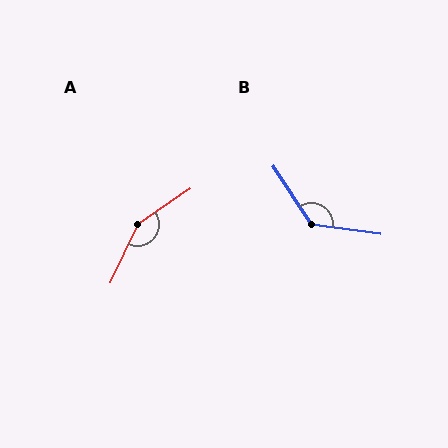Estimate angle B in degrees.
Approximately 131 degrees.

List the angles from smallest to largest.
B (131°), A (150°).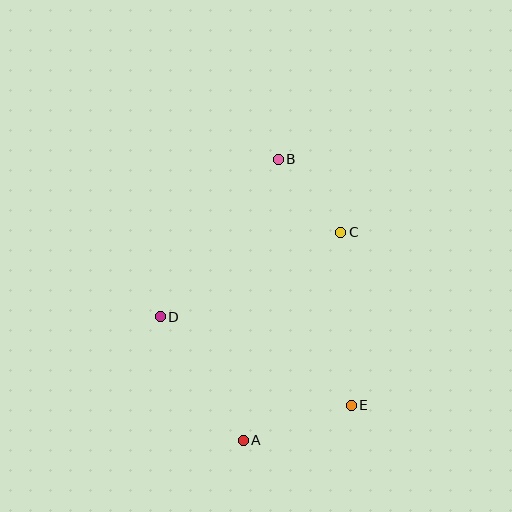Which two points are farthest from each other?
Points A and B are farthest from each other.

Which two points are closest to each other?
Points B and C are closest to each other.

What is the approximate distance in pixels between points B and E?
The distance between B and E is approximately 256 pixels.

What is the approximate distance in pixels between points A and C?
The distance between A and C is approximately 230 pixels.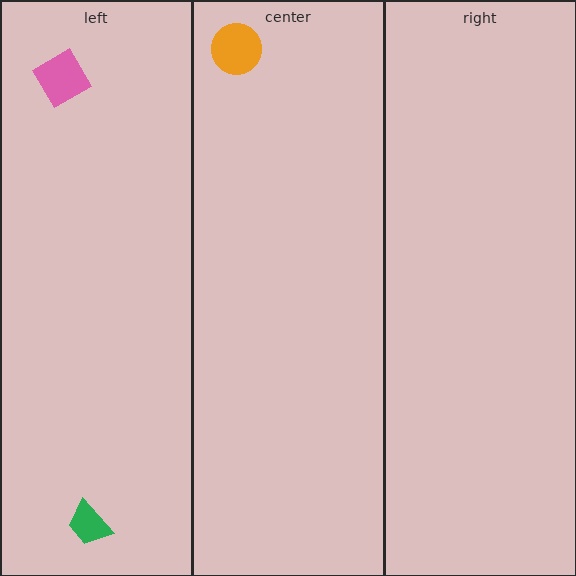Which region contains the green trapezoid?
The left region.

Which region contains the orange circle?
The center region.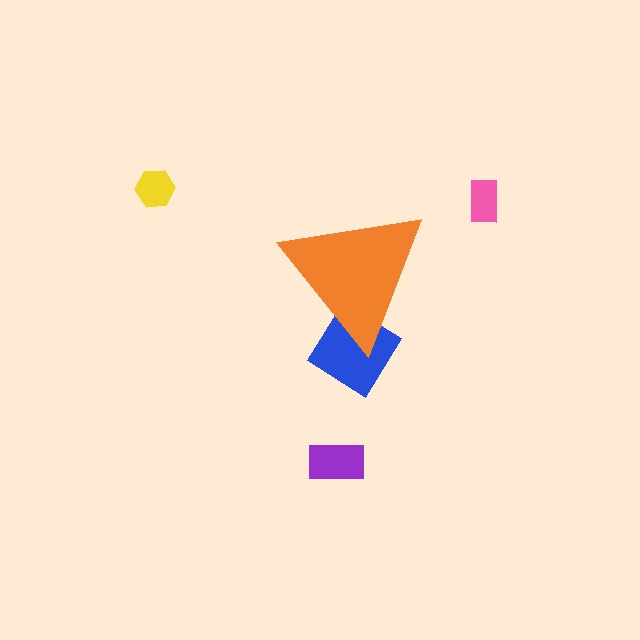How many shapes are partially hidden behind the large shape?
1 shape is partially hidden.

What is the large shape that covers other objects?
An orange triangle.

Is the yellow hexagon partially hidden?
No, the yellow hexagon is fully visible.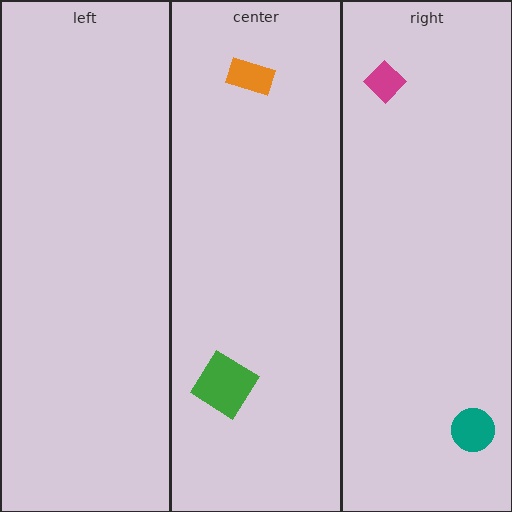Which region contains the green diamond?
The center region.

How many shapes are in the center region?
2.